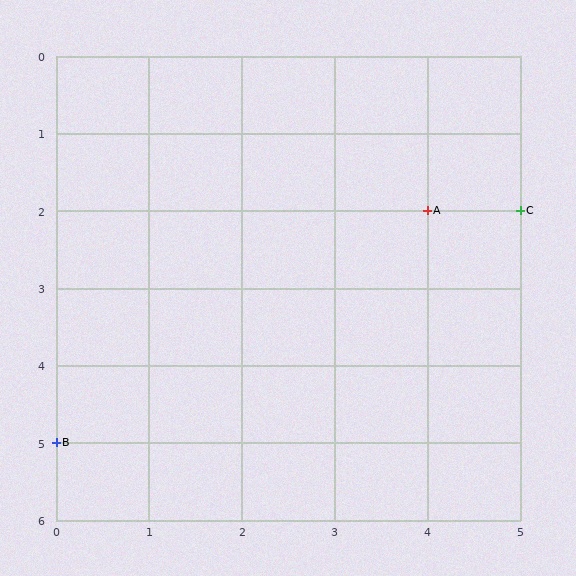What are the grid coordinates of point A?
Point A is at grid coordinates (4, 2).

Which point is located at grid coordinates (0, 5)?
Point B is at (0, 5).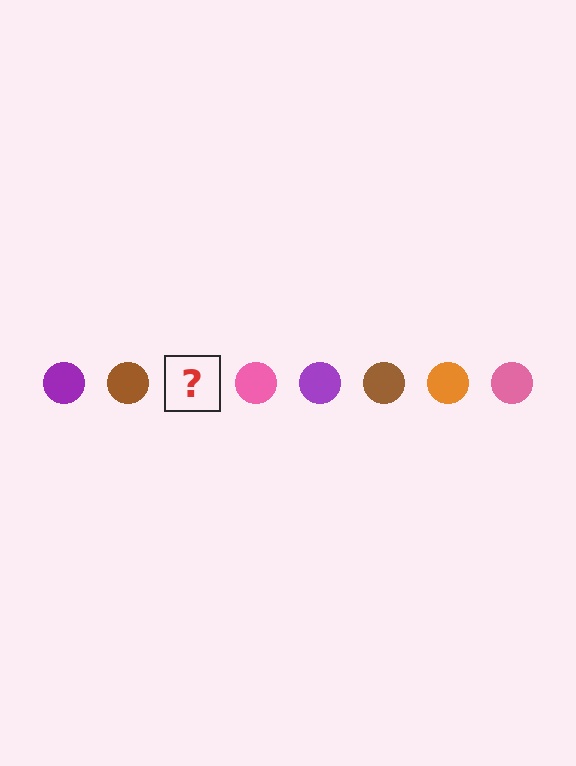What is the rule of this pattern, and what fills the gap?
The rule is that the pattern cycles through purple, brown, orange, pink circles. The gap should be filled with an orange circle.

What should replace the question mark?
The question mark should be replaced with an orange circle.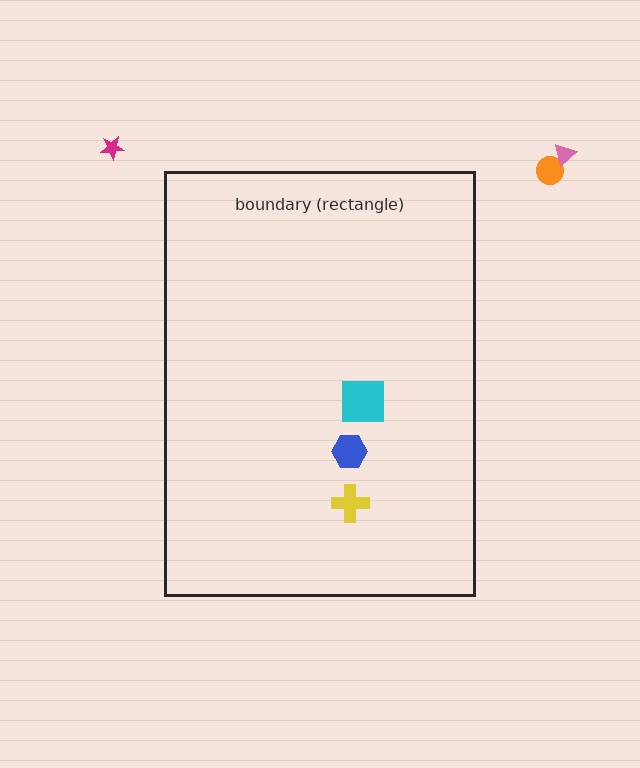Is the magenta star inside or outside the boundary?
Outside.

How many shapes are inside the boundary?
3 inside, 3 outside.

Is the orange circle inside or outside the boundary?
Outside.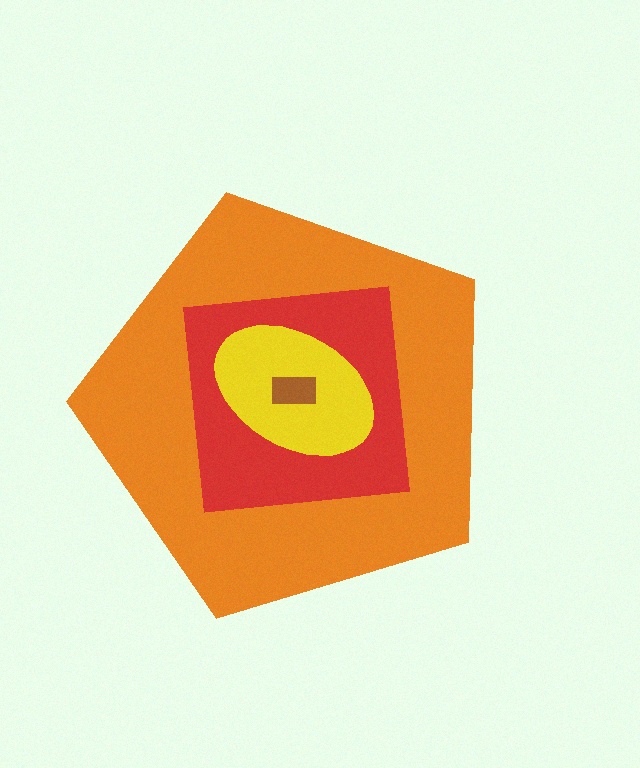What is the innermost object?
The brown rectangle.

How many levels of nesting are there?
4.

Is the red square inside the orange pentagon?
Yes.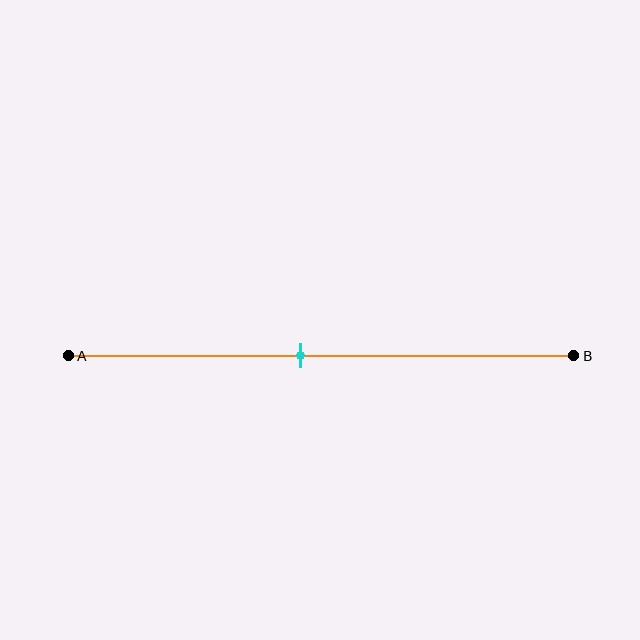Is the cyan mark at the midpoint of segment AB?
No, the mark is at about 45% from A, not at the 50% midpoint.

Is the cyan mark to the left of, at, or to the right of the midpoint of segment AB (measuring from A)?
The cyan mark is to the left of the midpoint of segment AB.